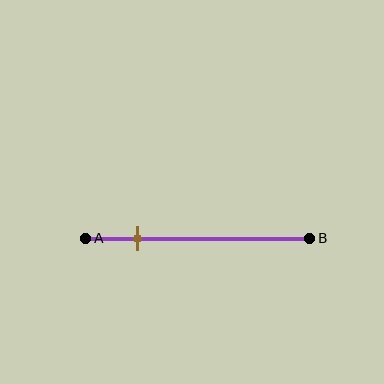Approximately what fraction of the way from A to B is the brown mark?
The brown mark is approximately 25% of the way from A to B.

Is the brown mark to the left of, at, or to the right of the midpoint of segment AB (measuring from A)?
The brown mark is to the left of the midpoint of segment AB.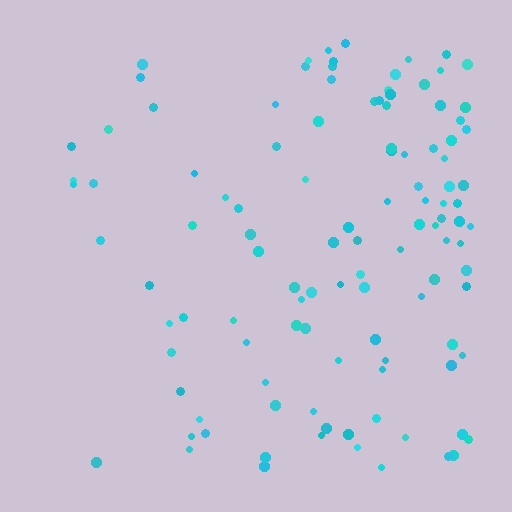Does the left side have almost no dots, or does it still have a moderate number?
Still a moderate number, just noticeably fewer than the right.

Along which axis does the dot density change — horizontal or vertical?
Horizontal.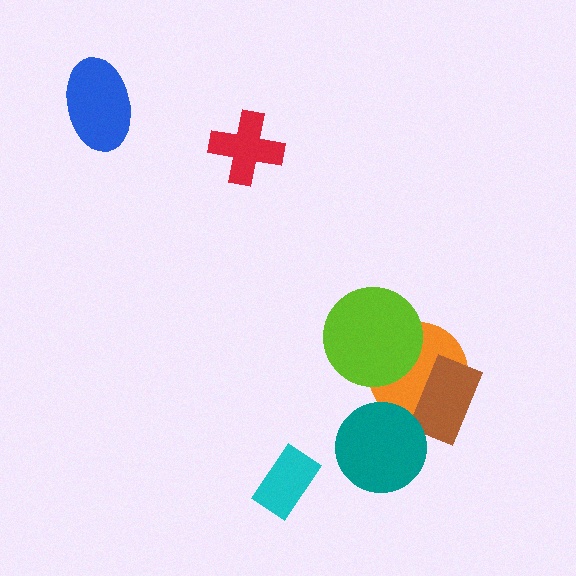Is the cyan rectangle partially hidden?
No, no other shape covers it.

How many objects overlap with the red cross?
0 objects overlap with the red cross.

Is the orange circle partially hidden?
Yes, it is partially covered by another shape.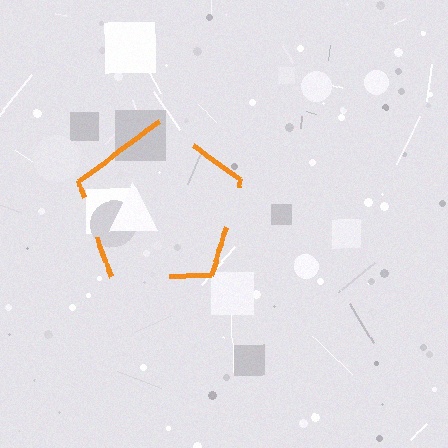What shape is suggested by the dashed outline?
The dashed outline suggests a pentagon.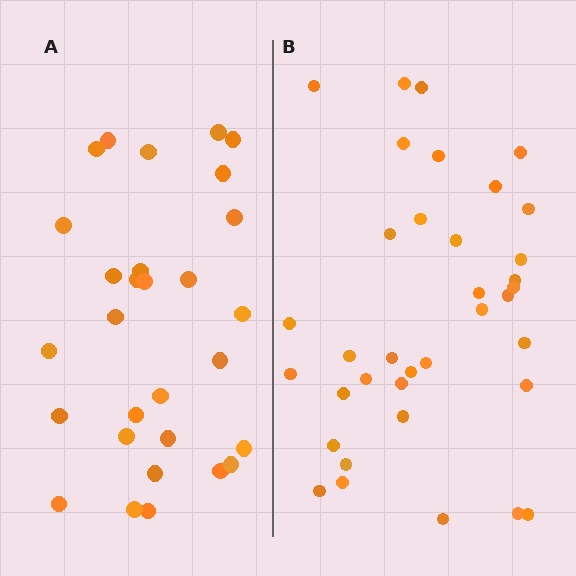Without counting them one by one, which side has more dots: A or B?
Region B (the right region) has more dots.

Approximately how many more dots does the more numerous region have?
Region B has roughly 8 or so more dots than region A.